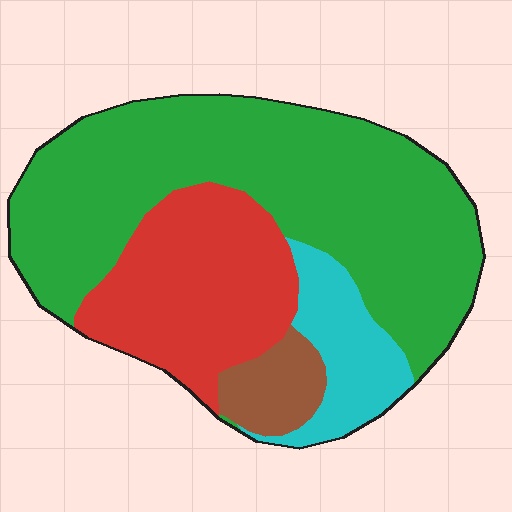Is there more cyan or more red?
Red.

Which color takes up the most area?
Green, at roughly 55%.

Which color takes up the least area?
Brown, at roughly 5%.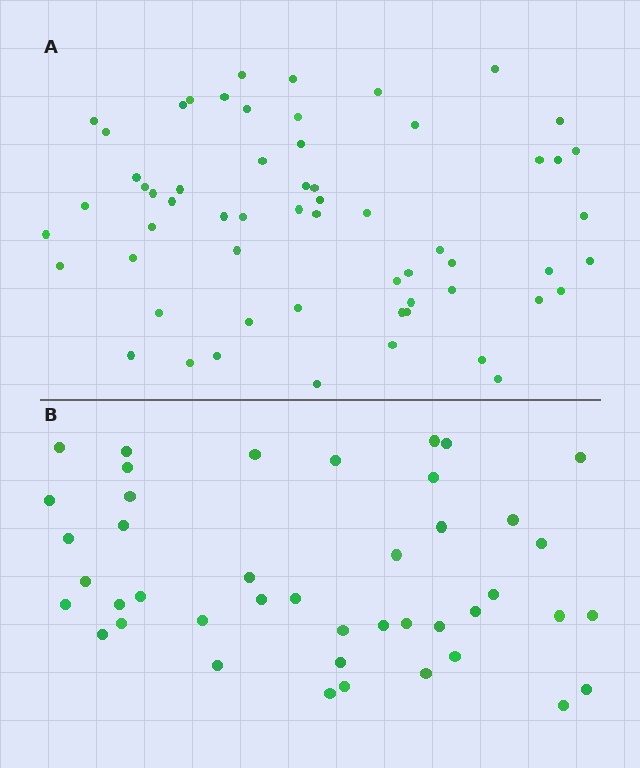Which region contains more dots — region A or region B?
Region A (the top region) has more dots.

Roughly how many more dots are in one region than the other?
Region A has approximately 15 more dots than region B.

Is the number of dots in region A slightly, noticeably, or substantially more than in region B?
Region A has noticeably more, but not dramatically so. The ratio is roughly 1.4 to 1.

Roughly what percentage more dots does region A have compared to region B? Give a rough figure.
About 40% more.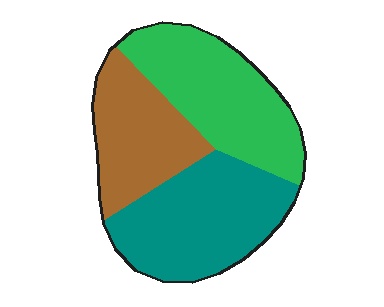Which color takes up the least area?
Brown, at roughly 25%.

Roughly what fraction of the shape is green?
Green takes up about three eighths (3/8) of the shape.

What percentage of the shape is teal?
Teal takes up about three eighths (3/8) of the shape.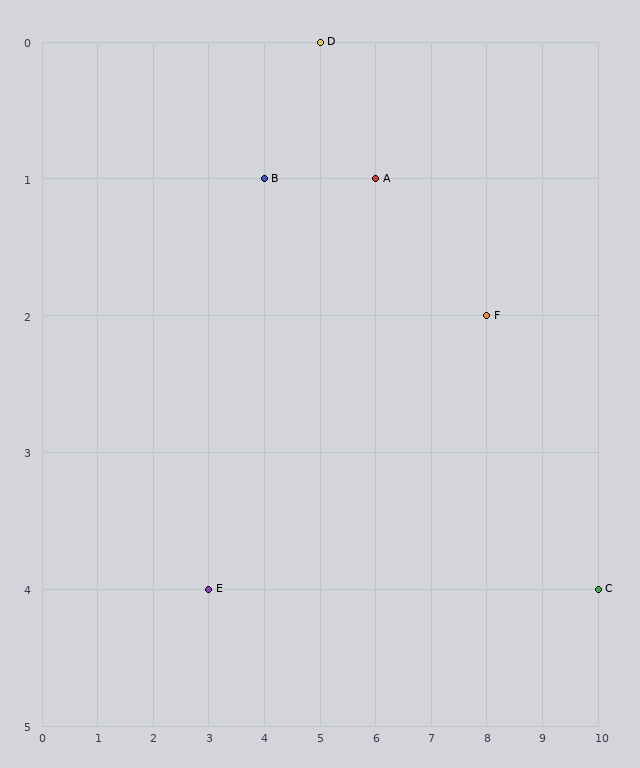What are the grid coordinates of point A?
Point A is at grid coordinates (6, 1).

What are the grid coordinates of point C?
Point C is at grid coordinates (10, 4).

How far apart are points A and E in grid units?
Points A and E are 3 columns and 3 rows apart (about 4.2 grid units diagonally).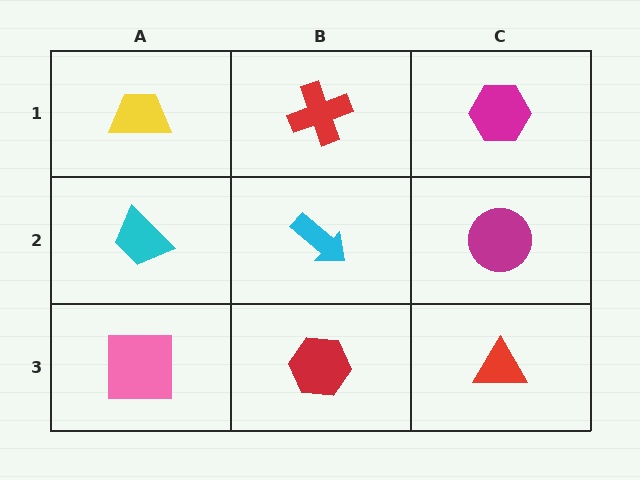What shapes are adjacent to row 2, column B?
A red cross (row 1, column B), a red hexagon (row 3, column B), a cyan trapezoid (row 2, column A), a magenta circle (row 2, column C).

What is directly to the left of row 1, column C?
A red cross.